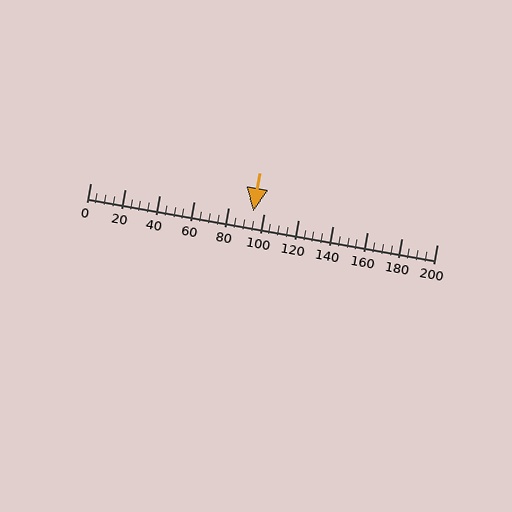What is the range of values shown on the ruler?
The ruler shows values from 0 to 200.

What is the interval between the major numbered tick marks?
The major tick marks are spaced 20 units apart.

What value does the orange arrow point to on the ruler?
The orange arrow points to approximately 94.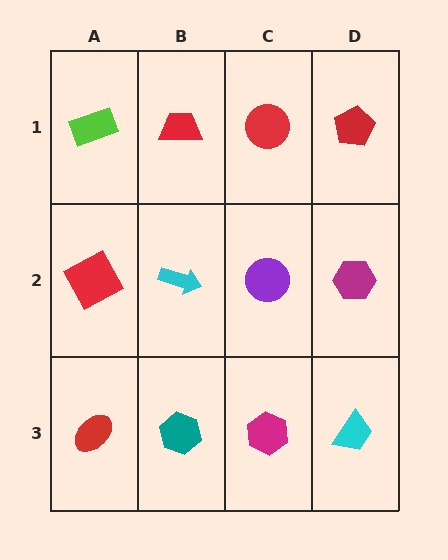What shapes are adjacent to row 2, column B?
A red trapezoid (row 1, column B), a teal hexagon (row 3, column B), a red square (row 2, column A), a purple circle (row 2, column C).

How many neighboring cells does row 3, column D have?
2.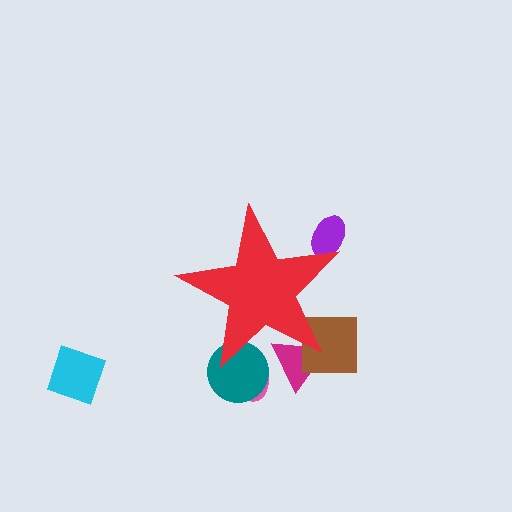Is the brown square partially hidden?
Yes, the brown square is partially hidden behind the red star.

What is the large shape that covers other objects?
A red star.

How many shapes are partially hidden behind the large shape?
5 shapes are partially hidden.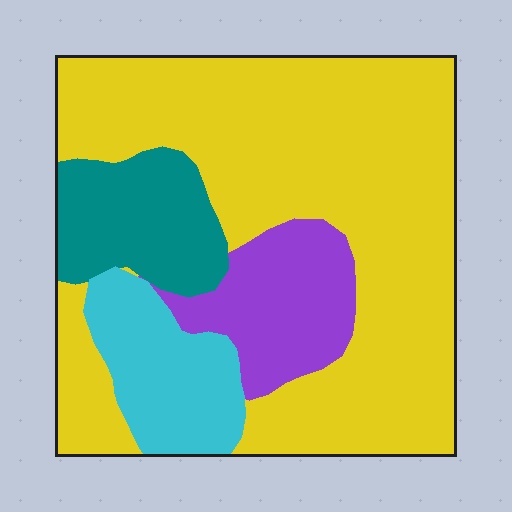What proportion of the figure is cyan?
Cyan covers 12% of the figure.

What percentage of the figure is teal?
Teal covers around 15% of the figure.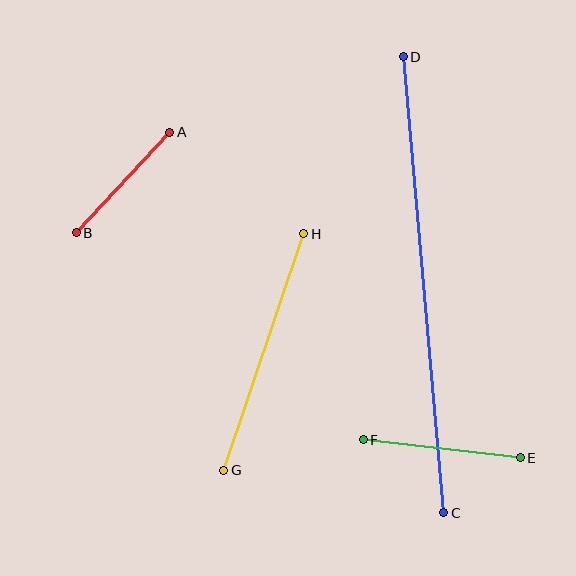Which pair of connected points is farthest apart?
Points C and D are farthest apart.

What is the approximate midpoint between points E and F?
The midpoint is at approximately (442, 449) pixels.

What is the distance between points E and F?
The distance is approximately 158 pixels.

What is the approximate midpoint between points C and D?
The midpoint is at approximately (424, 285) pixels.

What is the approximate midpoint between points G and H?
The midpoint is at approximately (264, 352) pixels.